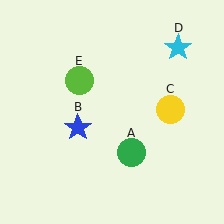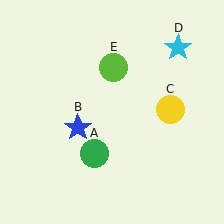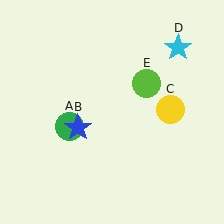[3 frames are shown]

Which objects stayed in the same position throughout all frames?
Blue star (object B) and yellow circle (object C) and cyan star (object D) remained stationary.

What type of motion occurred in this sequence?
The green circle (object A), lime circle (object E) rotated clockwise around the center of the scene.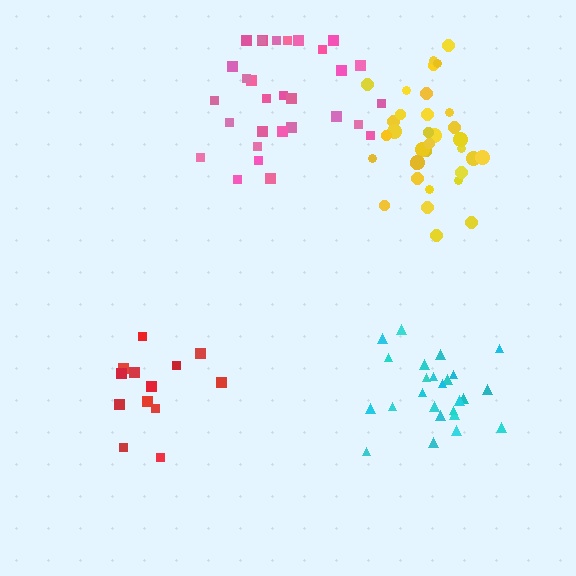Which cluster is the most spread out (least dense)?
Pink.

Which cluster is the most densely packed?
Yellow.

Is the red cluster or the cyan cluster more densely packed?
Cyan.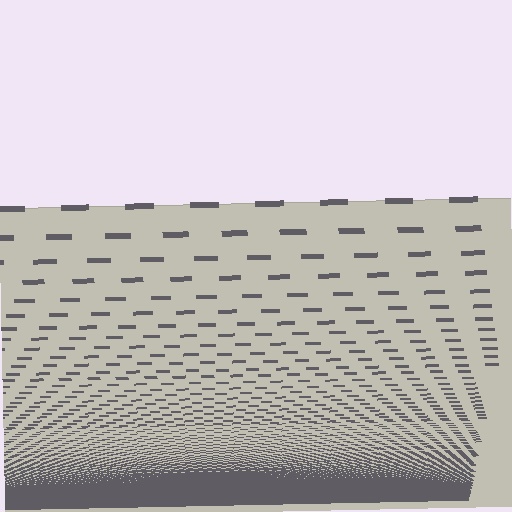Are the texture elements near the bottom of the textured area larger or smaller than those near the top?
Smaller. The gradient is inverted — elements near the bottom are smaller and denser.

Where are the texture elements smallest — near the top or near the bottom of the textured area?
Near the bottom.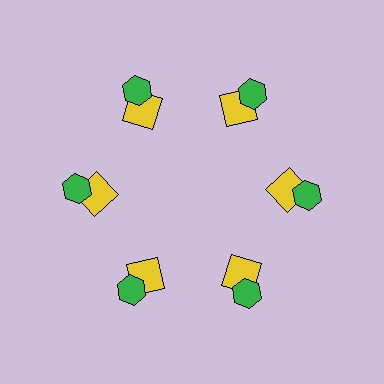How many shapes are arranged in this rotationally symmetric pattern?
There are 12 shapes, arranged in 6 groups of 2.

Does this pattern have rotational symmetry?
Yes, this pattern has 6-fold rotational symmetry. It looks the same after rotating 60 degrees around the center.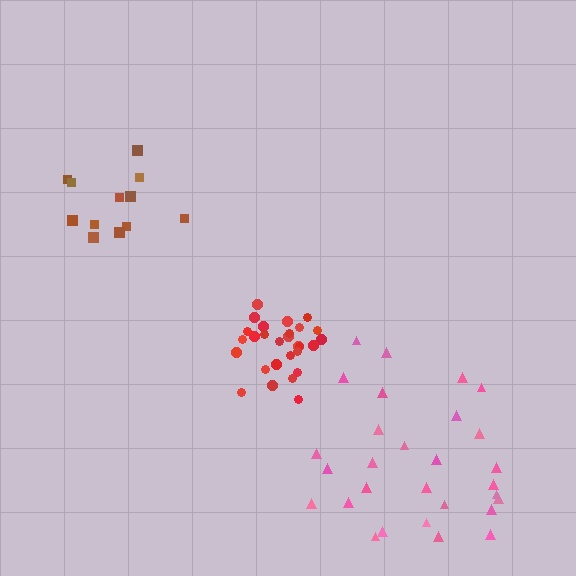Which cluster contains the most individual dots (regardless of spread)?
Pink (29).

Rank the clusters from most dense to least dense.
red, brown, pink.